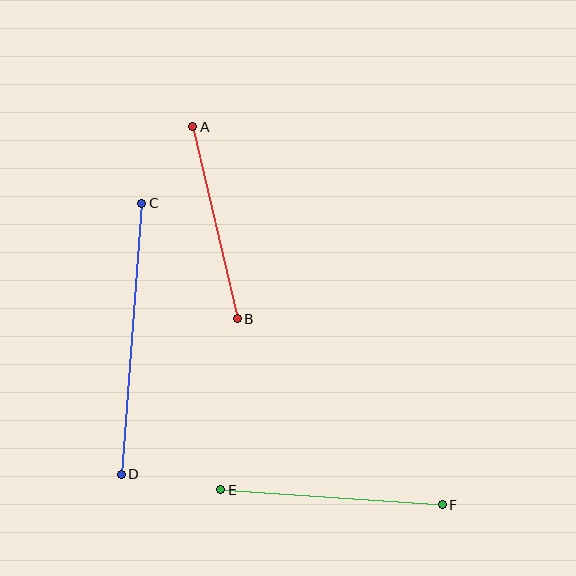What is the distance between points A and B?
The distance is approximately 197 pixels.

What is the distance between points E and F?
The distance is approximately 222 pixels.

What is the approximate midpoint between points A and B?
The midpoint is at approximately (215, 223) pixels.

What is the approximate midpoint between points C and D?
The midpoint is at approximately (132, 339) pixels.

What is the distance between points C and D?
The distance is approximately 272 pixels.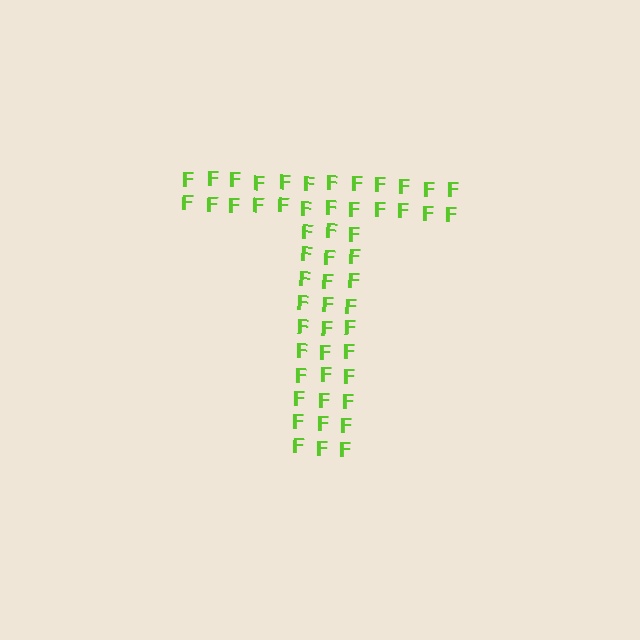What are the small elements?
The small elements are letter F's.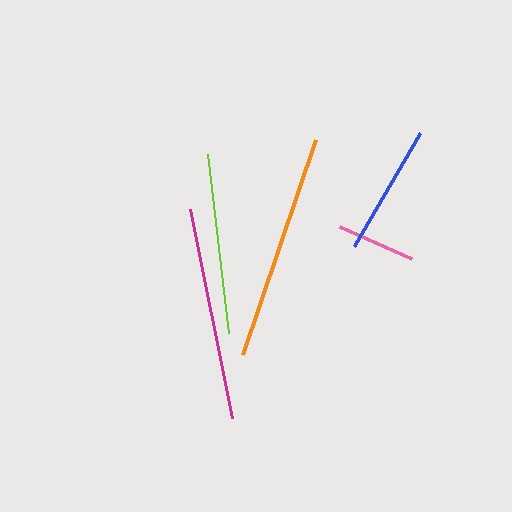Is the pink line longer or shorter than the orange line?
The orange line is longer than the pink line.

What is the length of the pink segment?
The pink segment is approximately 78 pixels long.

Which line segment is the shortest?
The pink line is the shortest at approximately 78 pixels.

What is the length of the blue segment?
The blue segment is approximately 131 pixels long.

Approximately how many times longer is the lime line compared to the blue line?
The lime line is approximately 1.4 times the length of the blue line.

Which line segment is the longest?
The orange line is the longest at approximately 227 pixels.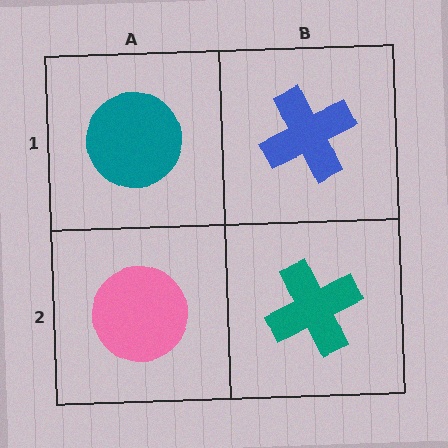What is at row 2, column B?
A teal cross.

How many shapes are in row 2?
2 shapes.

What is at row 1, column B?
A blue cross.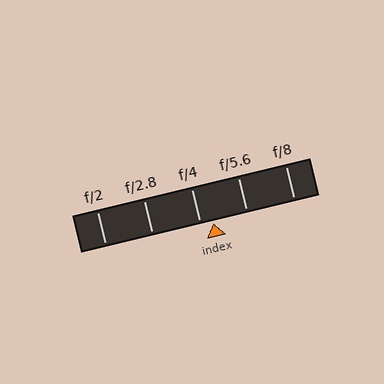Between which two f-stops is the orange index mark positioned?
The index mark is between f/4 and f/5.6.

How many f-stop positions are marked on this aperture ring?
There are 5 f-stop positions marked.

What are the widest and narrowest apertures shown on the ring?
The widest aperture shown is f/2 and the narrowest is f/8.